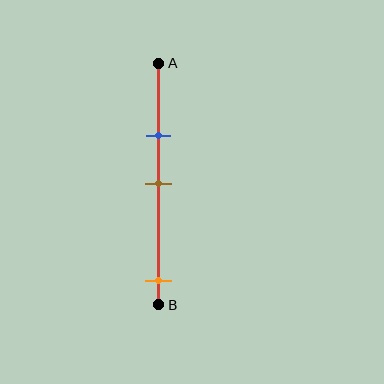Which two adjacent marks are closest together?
The blue and brown marks are the closest adjacent pair.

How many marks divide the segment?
There are 3 marks dividing the segment.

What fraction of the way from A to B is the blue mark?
The blue mark is approximately 30% (0.3) of the way from A to B.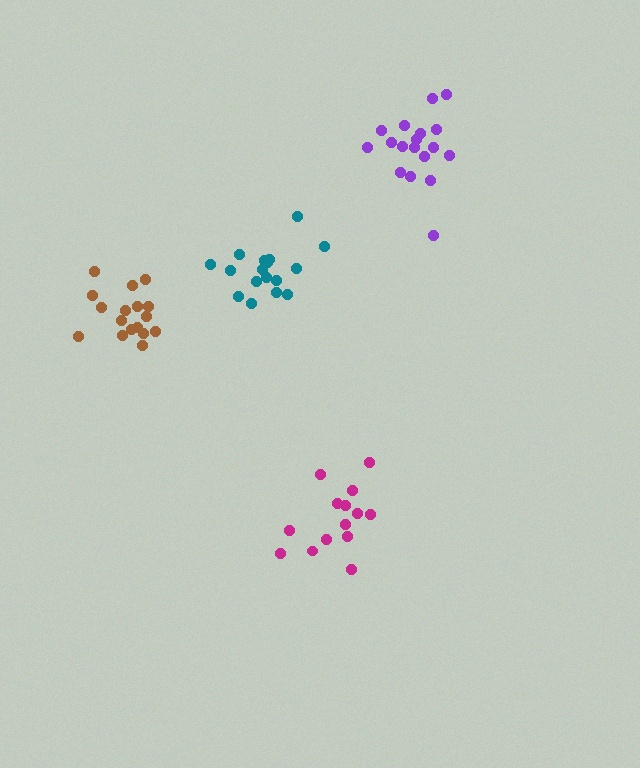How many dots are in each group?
Group 1: 17 dots, Group 2: 17 dots, Group 3: 18 dots, Group 4: 14 dots (66 total).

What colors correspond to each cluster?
The clusters are colored: teal, brown, purple, magenta.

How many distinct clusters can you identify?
There are 4 distinct clusters.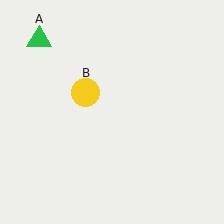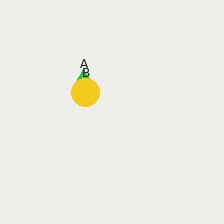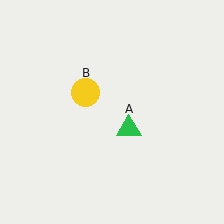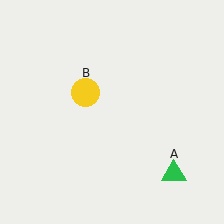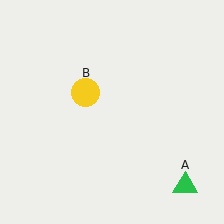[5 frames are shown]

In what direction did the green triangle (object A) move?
The green triangle (object A) moved down and to the right.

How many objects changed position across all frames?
1 object changed position: green triangle (object A).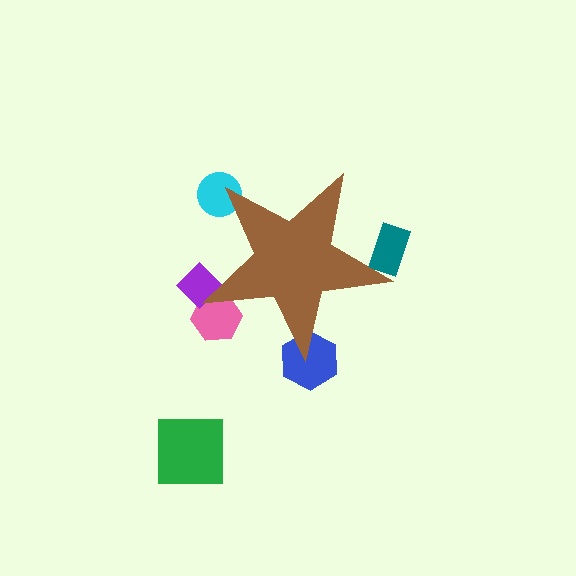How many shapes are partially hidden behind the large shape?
5 shapes are partially hidden.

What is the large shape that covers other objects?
A brown star.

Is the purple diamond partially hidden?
Yes, the purple diamond is partially hidden behind the brown star.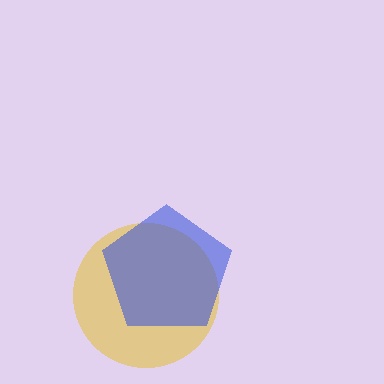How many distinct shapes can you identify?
There are 2 distinct shapes: a yellow circle, a blue pentagon.